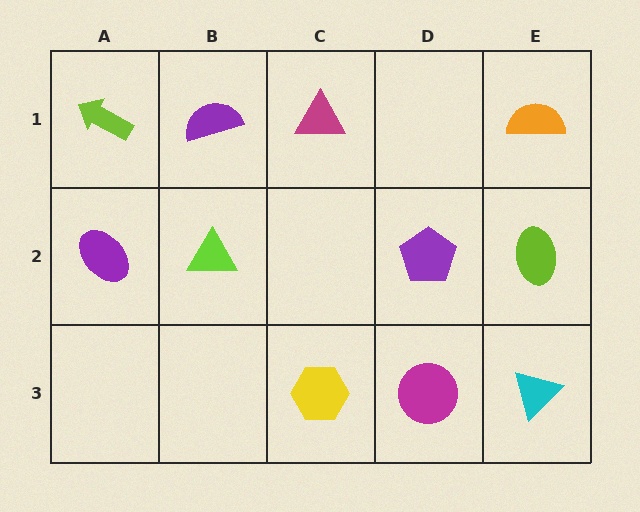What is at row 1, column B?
A purple semicircle.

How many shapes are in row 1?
4 shapes.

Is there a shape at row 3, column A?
No, that cell is empty.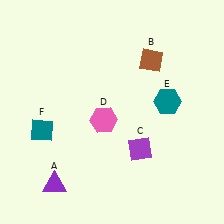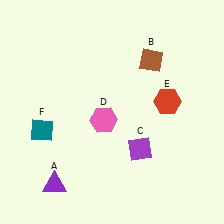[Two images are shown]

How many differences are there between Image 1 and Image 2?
There is 1 difference between the two images.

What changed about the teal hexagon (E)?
In Image 1, E is teal. In Image 2, it changed to red.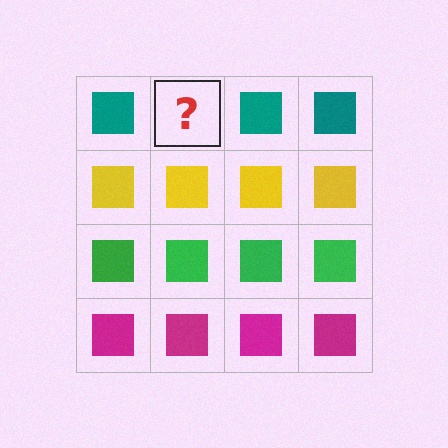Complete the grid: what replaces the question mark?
The question mark should be replaced with a teal square.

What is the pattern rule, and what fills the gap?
The rule is that each row has a consistent color. The gap should be filled with a teal square.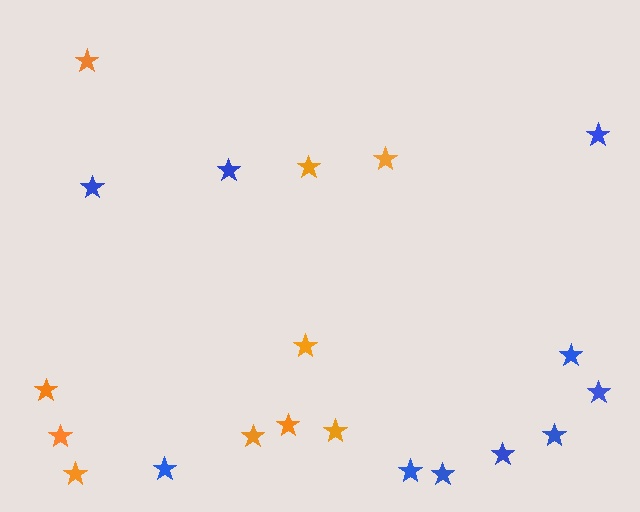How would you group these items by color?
There are 2 groups: one group of blue stars (10) and one group of orange stars (10).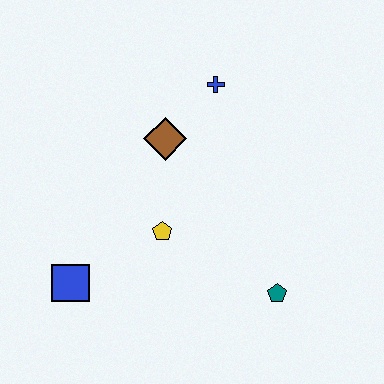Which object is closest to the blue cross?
The brown diamond is closest to the blue cross.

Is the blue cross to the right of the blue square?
Yes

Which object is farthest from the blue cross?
The blue square is farthest from the blue cross.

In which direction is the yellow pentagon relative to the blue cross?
The yellow pentagon is below the blue cross.